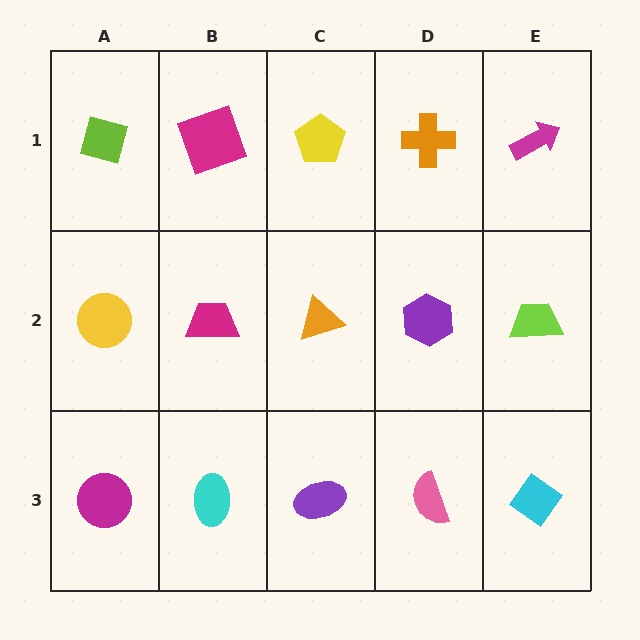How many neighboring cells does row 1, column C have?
3.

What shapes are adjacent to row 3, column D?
A purple hexagon (row 2, column D), a purple ellipse (row 3, column C), a cyan diamond (row 3, column E).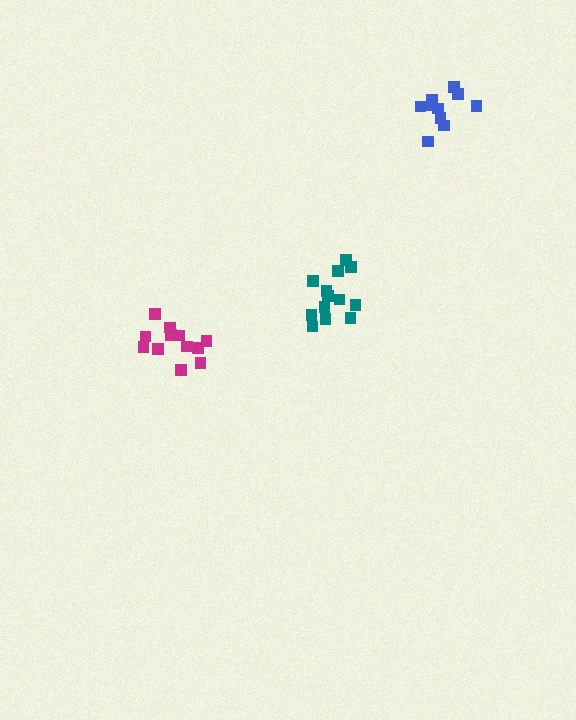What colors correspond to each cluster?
The clusters are colored: magenta, blue, teal.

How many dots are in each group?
Group 1: 12 dots, Group 2: 10 dots, Group 3: 13 dots (35 total).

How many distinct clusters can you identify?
There are 3 distinct clusters.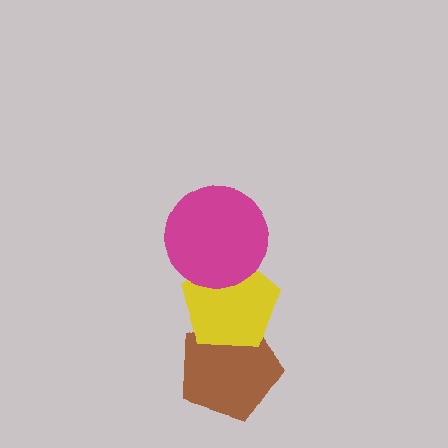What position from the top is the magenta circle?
The magenta circle is 1st from the top.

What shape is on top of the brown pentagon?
The yellow pentagon is on top of the brown pentagon.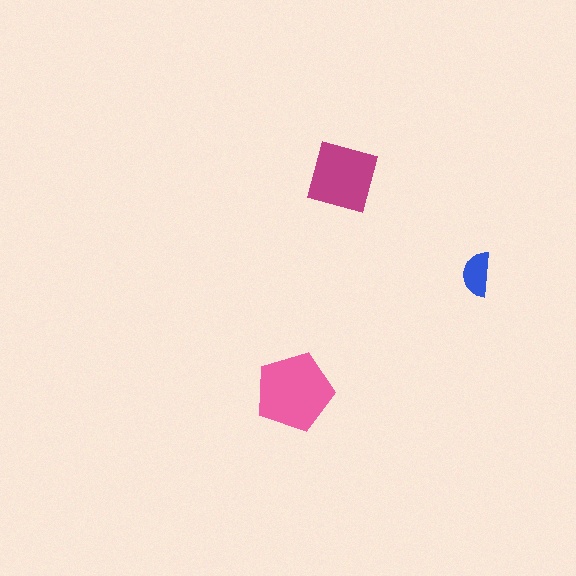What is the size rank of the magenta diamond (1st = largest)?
2nd.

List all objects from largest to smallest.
The pink pentagon, the magenta diamond, the blue semicircle.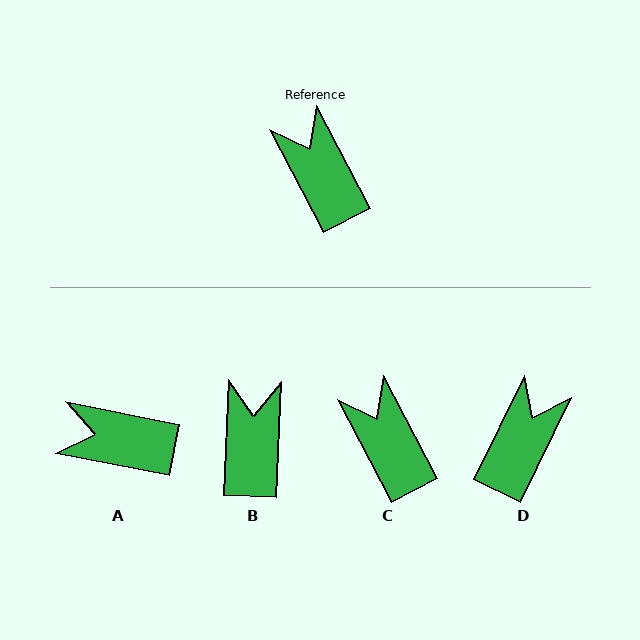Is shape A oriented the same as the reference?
No, it is off by about 51 degrees.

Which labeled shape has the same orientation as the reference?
C.